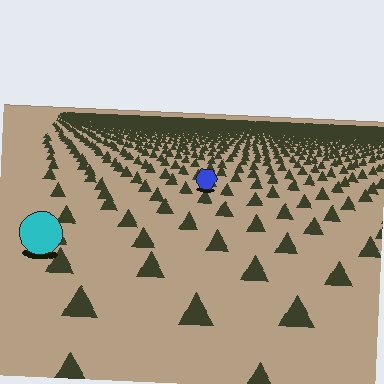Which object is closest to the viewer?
The cyan circle is closest. The texture marks near it are larger and more spread out.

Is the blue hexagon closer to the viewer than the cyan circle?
No. The cyan circle is closer — you can tell from the texture gradient: the ground texture is coarser near it.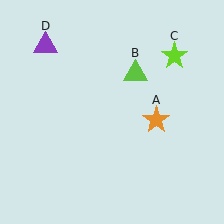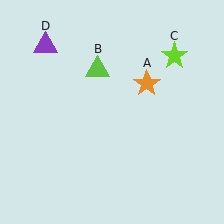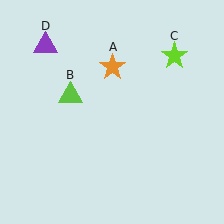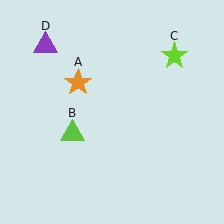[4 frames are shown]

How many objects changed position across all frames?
2 objects changed position: orange star (object A), lime triangle (object B).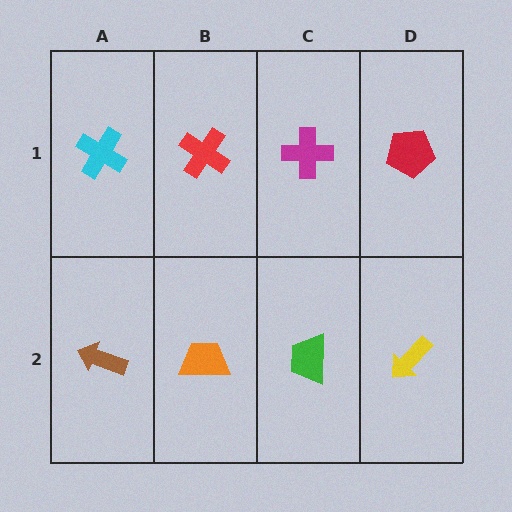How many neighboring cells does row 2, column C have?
3.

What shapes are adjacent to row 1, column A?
A brown arrow (row 2, column A), a red cross (row 1, column B).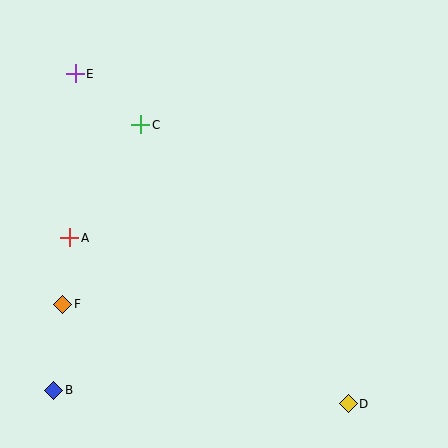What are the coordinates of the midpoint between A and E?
The midpoint between A and E is at (72, 156).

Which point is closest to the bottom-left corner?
Point B is closest to the bottom-left corner.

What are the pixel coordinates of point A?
Point A is at (70, 238).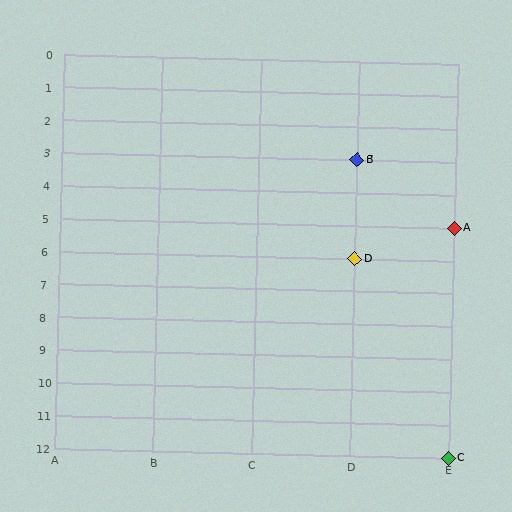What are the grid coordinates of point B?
Point B is at grid coordinates (D, 3).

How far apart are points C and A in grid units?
Points C and A are 7 rows apart.